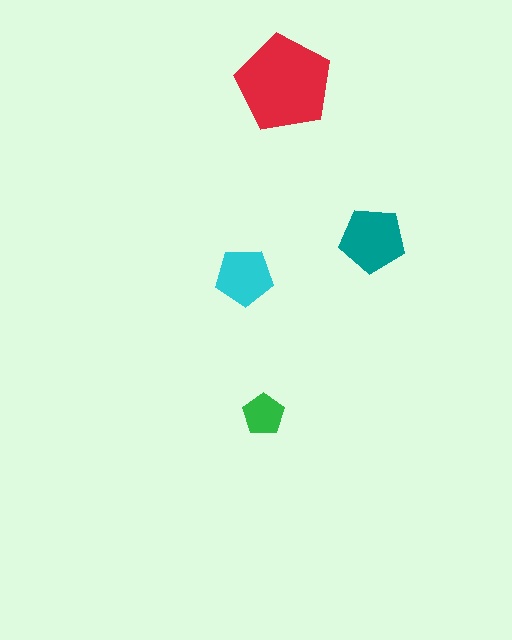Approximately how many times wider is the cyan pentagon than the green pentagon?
About 1.5 times wider.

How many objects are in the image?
There are 4 objects in the image.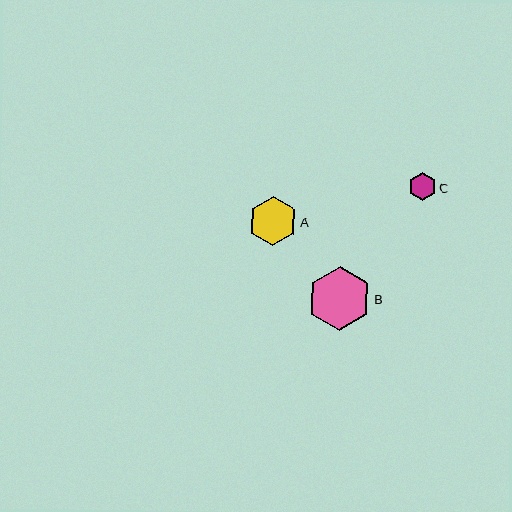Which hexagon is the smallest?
Hexagon C is the smallest with a size of approximately 28 pixels.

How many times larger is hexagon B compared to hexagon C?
Hexagon B is approximately 2.3 times the size of hexagon C.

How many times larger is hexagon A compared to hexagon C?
Hexagon A is approximately 1.8 times the size of hexagon C.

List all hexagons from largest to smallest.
From largest to smallest: B, A, C.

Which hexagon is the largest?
Hexagon B is the largest with a size of approximately 63 pixels.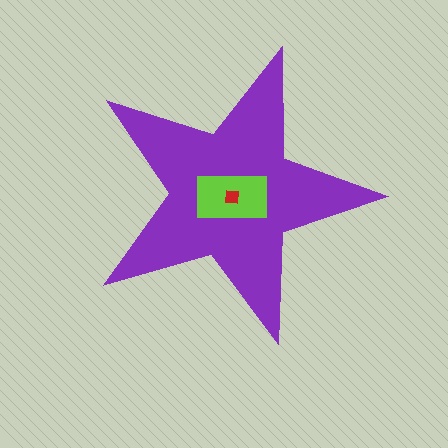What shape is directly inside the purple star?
The lime rectangle.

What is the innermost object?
The red square.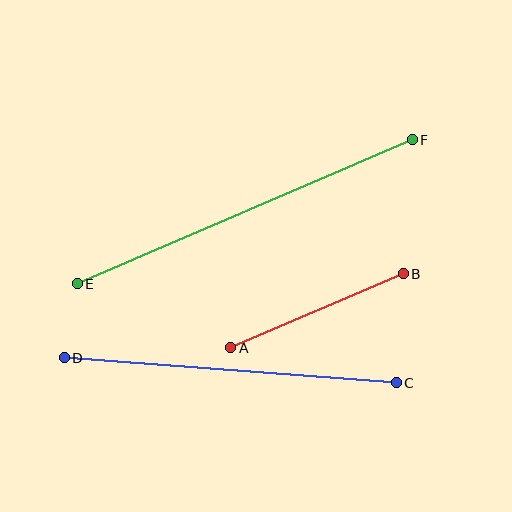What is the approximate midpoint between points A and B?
The midpoint is at approximately (317, 311) pixels.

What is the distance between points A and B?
The distance is approximately 188 pixels.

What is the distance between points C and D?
The distance is approximately 333 pixels.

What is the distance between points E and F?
The distance is approximately 364 pixels.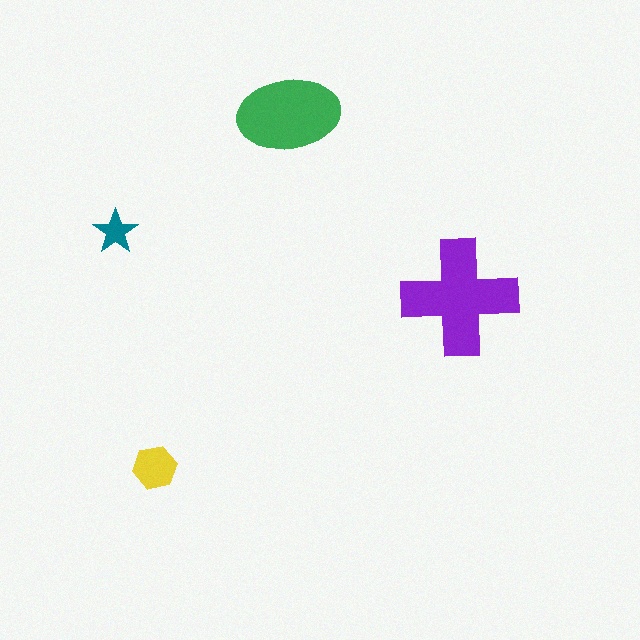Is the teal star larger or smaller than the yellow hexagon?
Smaller.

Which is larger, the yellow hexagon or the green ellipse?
The green ellipse.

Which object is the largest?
The purple cross.